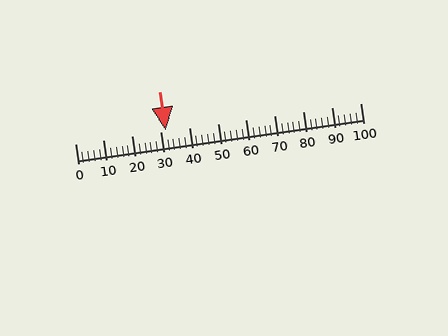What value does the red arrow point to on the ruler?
The red arrow points to approximately 32.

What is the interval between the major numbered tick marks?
The major tick marks are spaced 10 units apart.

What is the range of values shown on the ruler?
The ruler shows values from 0 to 100.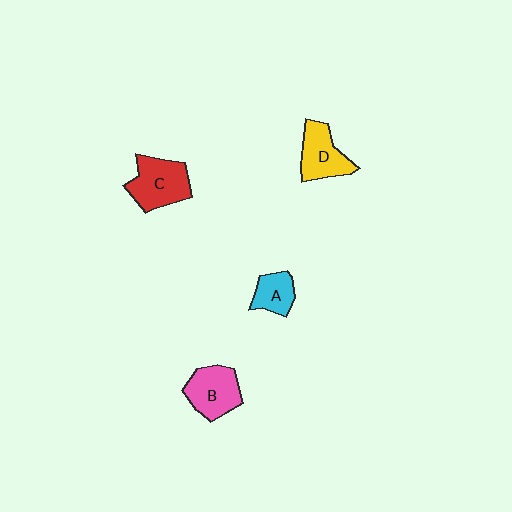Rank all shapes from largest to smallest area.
From largest to smallest: C (red), B (pink), D (yellow), A (cyan).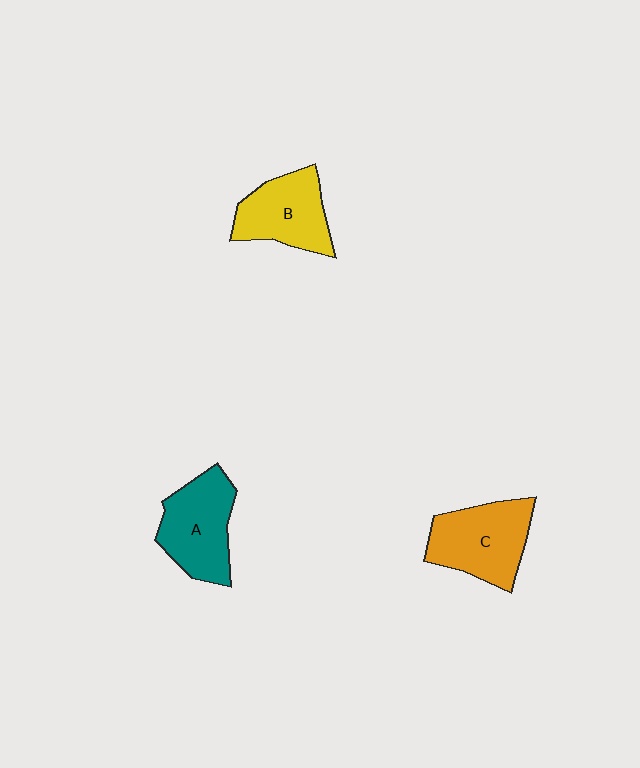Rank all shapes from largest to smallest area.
From largest to smallest: C (orange), A (teal), B (yellow).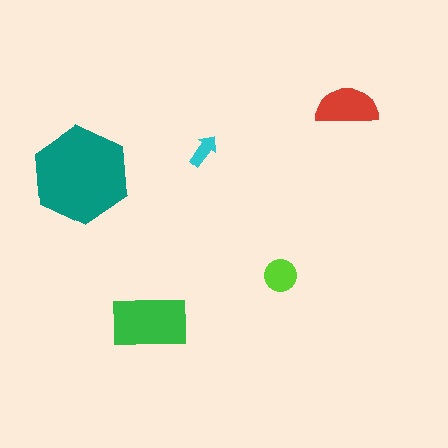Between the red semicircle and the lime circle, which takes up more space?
The red semicircle.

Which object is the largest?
The teal hexagon.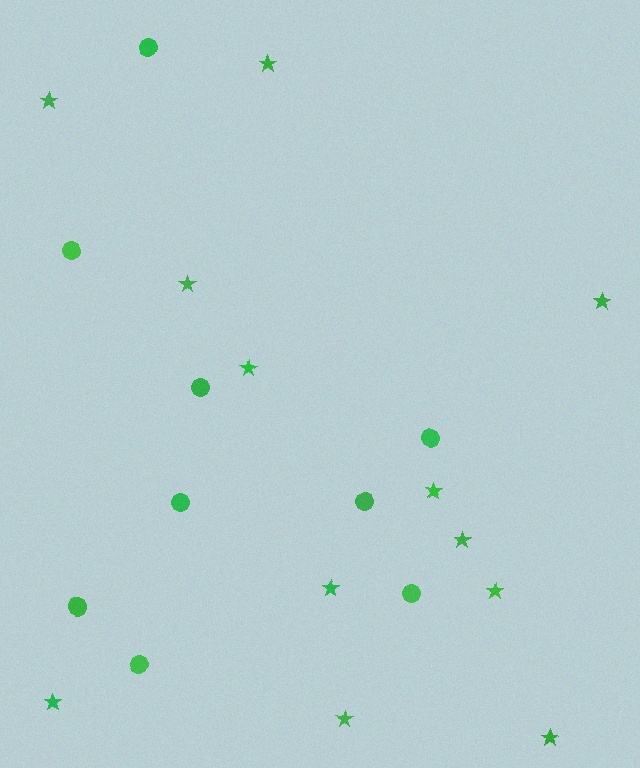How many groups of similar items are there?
There are 2 groups: one group of circles (9) and one group of stars (12).